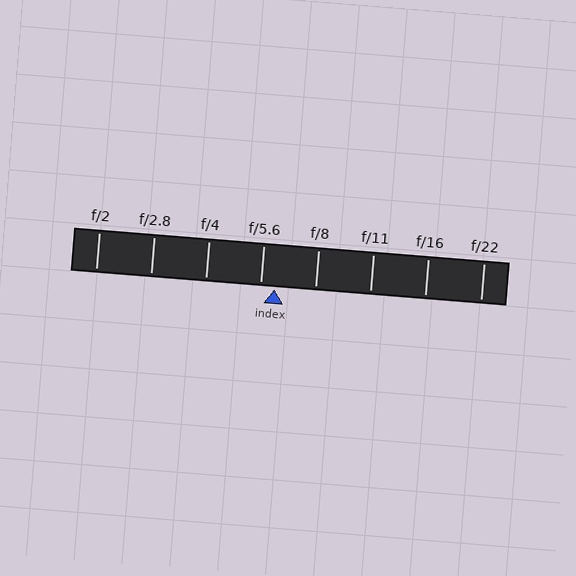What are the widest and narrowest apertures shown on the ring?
The widest aperture shown is f/2 and the narrowest is f/22.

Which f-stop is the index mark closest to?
The index mark is closest to f/5.6.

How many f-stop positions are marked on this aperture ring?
There are 8 f-stop positions marked.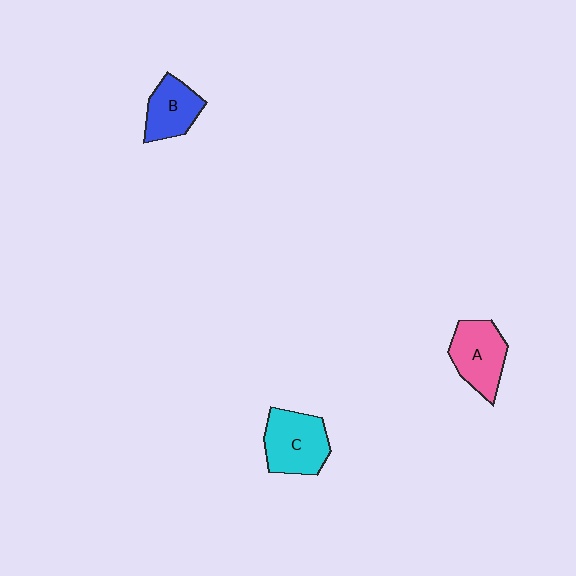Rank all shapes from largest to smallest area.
From largest to smallest: C (cyan), A (pink), B (blue).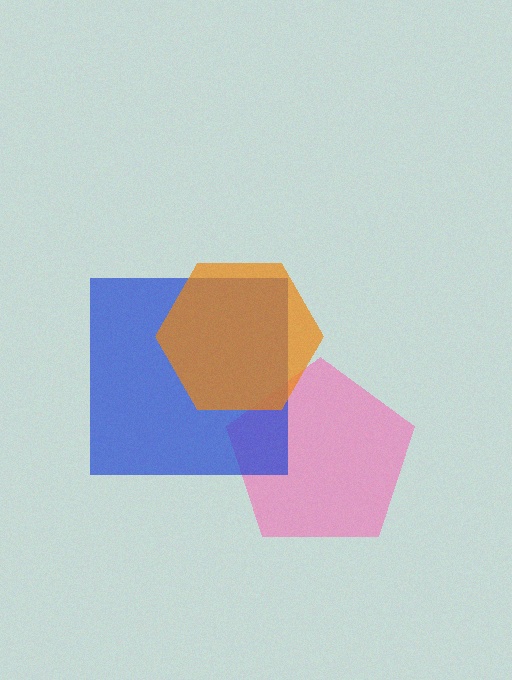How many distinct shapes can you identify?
There are 3 distinct shapes: a pink pentagon, a blue square, an orange hexagon.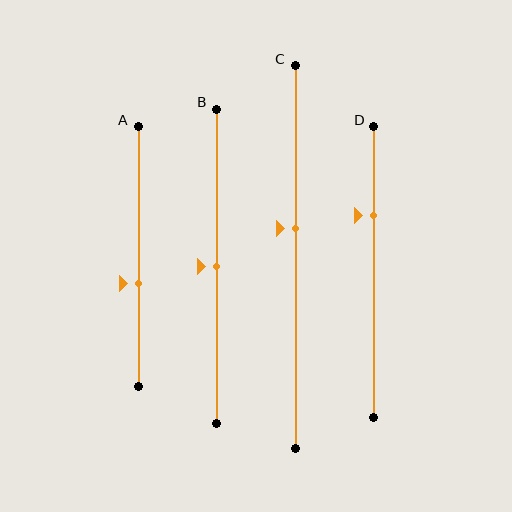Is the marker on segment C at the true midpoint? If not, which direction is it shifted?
No, the marker on segment C is shifted upward by about 7% of the segment length.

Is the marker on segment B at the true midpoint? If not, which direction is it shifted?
Yes, the marker on segment B is at the true midpoint.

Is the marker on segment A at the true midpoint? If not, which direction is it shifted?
No, the marker on segment A is shifted downward by about 10% of the segment length.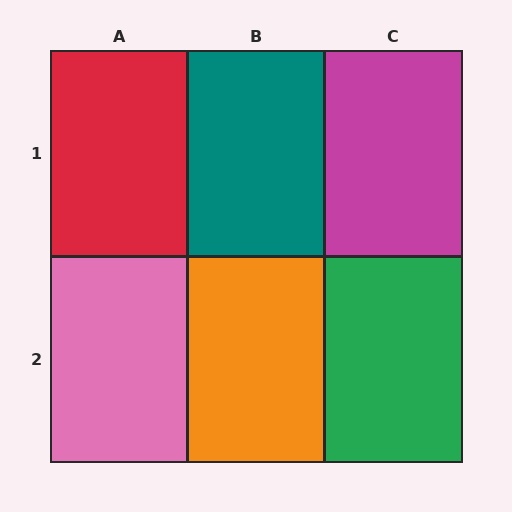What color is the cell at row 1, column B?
Teal.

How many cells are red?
1 cell is red.